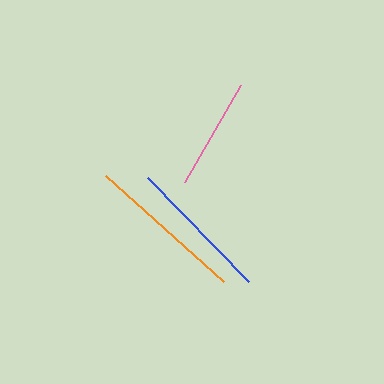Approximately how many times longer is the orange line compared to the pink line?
The orange line is approximately 1.4 times the length of the pink line.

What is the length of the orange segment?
The orange segment is approximately 159 pixels long.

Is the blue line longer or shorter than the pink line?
The blue line is longer than the pink line.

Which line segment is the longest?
The orange line is the longest at approximately 159 pixels.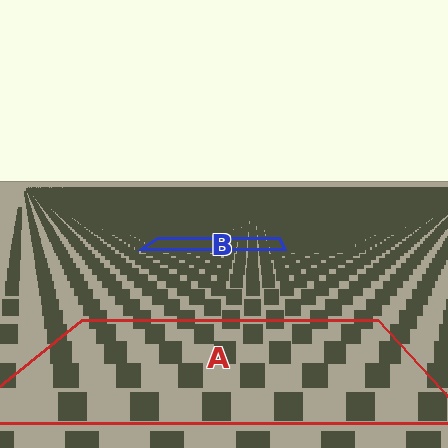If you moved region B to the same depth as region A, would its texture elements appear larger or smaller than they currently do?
They would appear larger. At a closer depth, the same texture elements are projected at a bigger on-screen size.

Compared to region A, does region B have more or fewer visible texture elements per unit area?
Region B has more texture elements per unit area — they are packed more densely because it is farther away.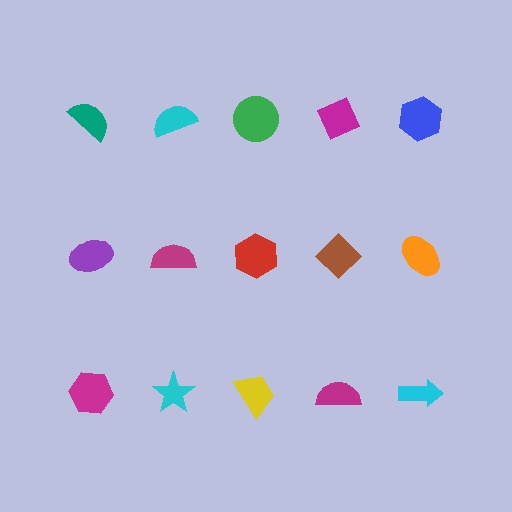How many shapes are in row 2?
5 shapes.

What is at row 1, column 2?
A cyan semicircle.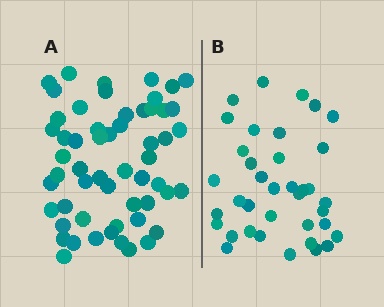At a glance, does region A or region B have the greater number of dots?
Region A (the left region) has more dots.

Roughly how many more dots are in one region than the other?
Region A has approximately 20 more dots than region B.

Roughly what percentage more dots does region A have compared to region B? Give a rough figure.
About 50% more.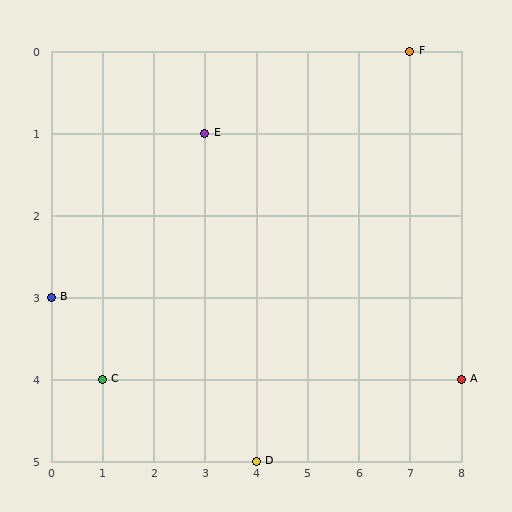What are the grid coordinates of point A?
Point A is at grid coordinates (8, 4).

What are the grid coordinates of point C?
Point C is at grid coordinates (1, 4).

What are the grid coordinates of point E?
Point E is at grid coordinates (3, 1).